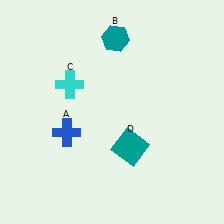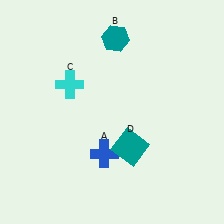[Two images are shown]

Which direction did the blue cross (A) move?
The blue cross (A) moved right.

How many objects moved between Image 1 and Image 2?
1 object moved between the two images.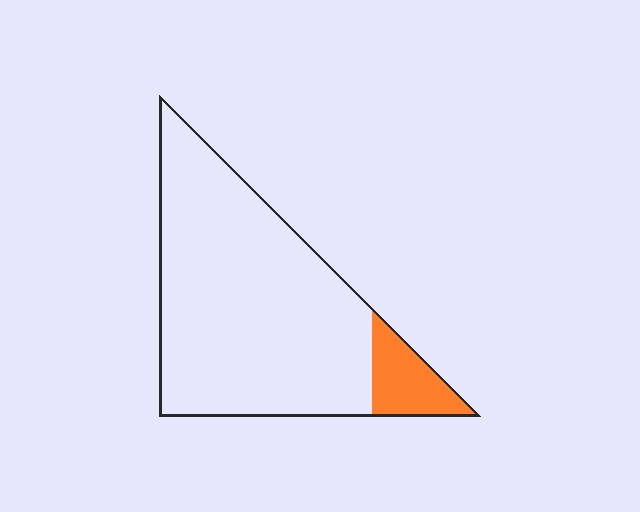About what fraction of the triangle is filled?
About one eighth (1/8).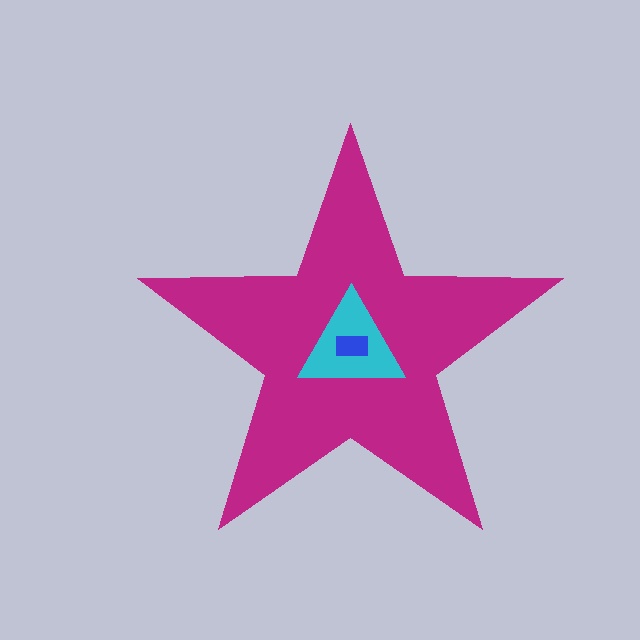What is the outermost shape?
The magenta star.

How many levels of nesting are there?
3.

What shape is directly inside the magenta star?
The cyan triangle.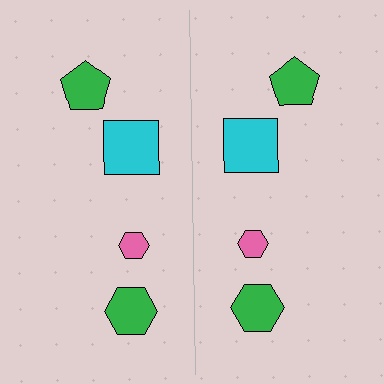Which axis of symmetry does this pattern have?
The pattern has a vertical axis of symmetry running through the center of the image.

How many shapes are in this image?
There are 8 shapes in this image.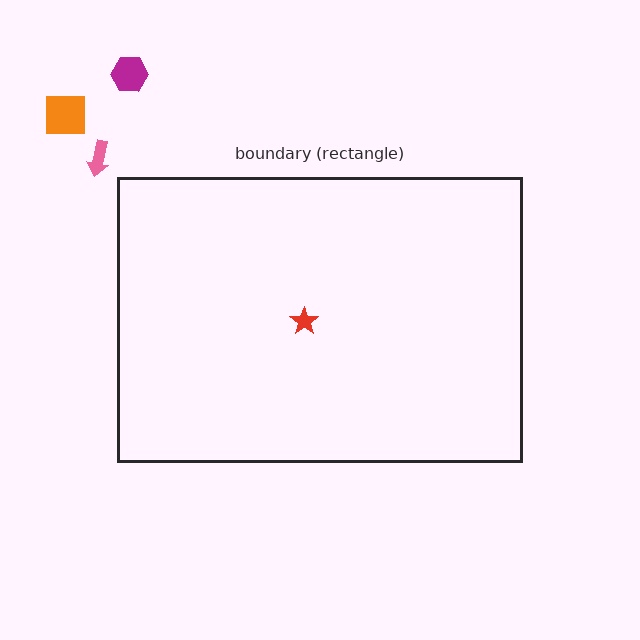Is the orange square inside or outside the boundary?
Outside.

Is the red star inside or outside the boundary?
Inside.